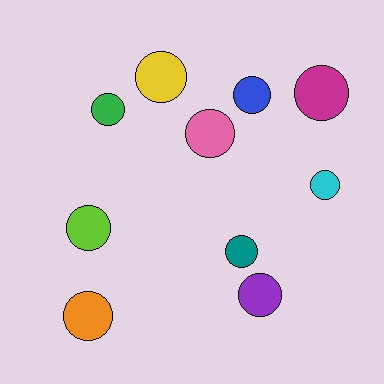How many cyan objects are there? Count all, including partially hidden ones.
There is 1 cyan object.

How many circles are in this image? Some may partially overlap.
There are 10 circles.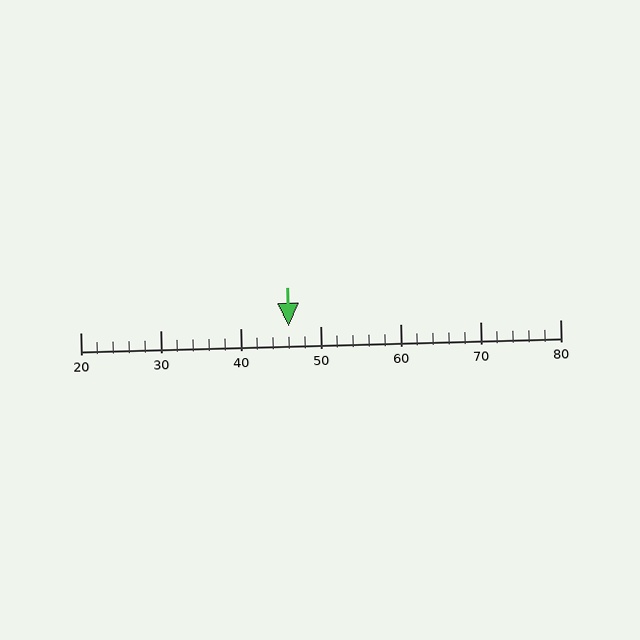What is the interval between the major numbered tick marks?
The major tick marks are spaced 10 units apart.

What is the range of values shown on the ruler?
The ruler shows values from 20 to 80.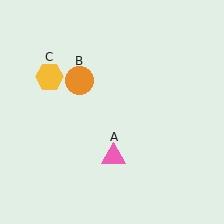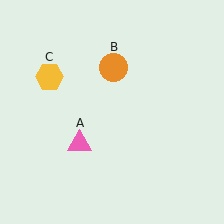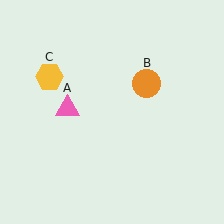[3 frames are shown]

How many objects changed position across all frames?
2 objects changed position: pink triangle (object A), orange circle (object B).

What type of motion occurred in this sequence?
The pink triangle (object A), orange circle (object B) rotated clockwise around the center of the scene.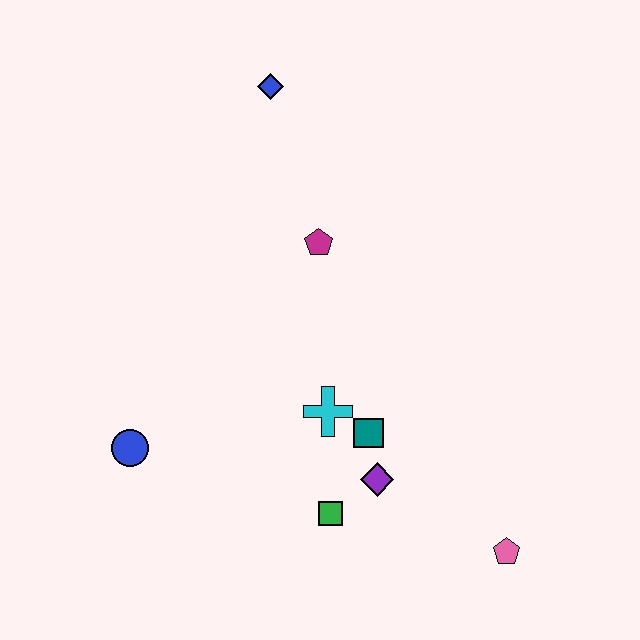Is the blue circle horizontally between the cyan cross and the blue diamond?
No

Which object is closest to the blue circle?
The cyan cross is closest to the blue circle.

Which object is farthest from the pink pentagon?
The blue diamond is farthest from the pink pentagon.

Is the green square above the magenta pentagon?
No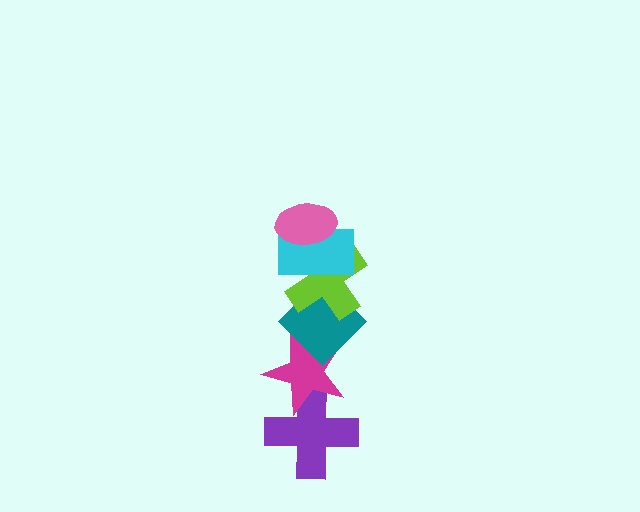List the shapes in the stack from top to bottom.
From top to bottom: the pink ellipse, the cyan rectangle, the lime cross, the teal diamond, the magenta star, the purple cross.